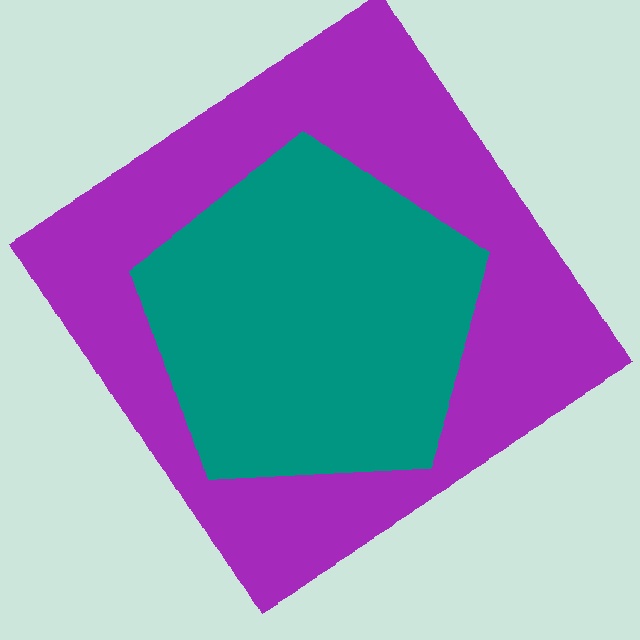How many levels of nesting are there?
2.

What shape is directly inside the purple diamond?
The teal pentagon.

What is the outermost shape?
The purple diamond.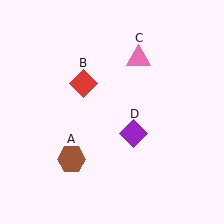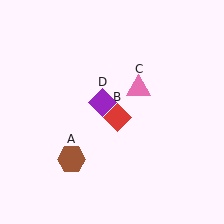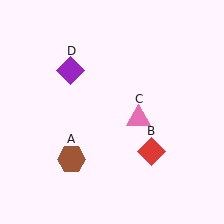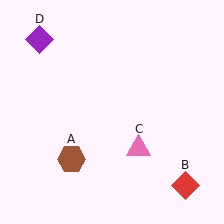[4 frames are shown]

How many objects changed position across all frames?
3 objects changed position: red diamond (object B), pink triangle (object C), purple diamond (object D).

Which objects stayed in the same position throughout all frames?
Brown hexagon (object A) remained stationary.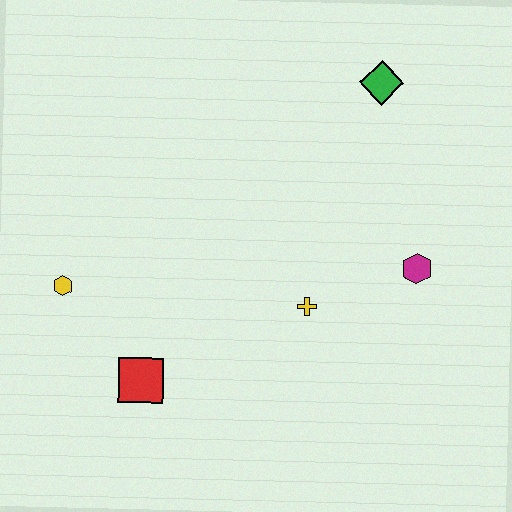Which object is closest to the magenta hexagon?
The yellow cross is closest to the magenta hexagon.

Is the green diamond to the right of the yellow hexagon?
Yes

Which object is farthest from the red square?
The green diamond is farthest from the red square.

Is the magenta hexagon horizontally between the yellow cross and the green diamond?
No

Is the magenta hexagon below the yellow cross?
No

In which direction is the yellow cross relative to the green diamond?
The yellow cross is below the green diamond.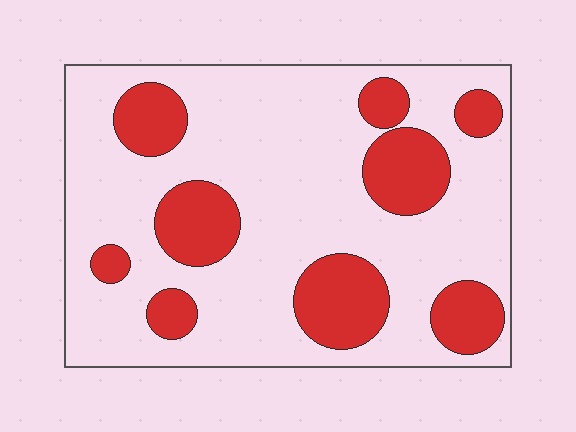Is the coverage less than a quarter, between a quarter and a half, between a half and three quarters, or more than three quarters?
Between a quarter and a half.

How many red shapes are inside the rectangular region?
9.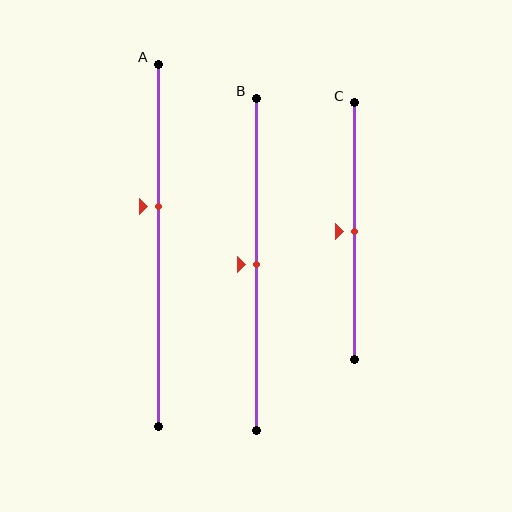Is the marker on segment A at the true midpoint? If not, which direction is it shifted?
No, the marker on segment A is shifted upward by about 11% of the segment length.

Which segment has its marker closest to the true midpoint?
Segment B has its marker closest to the true midpoint.